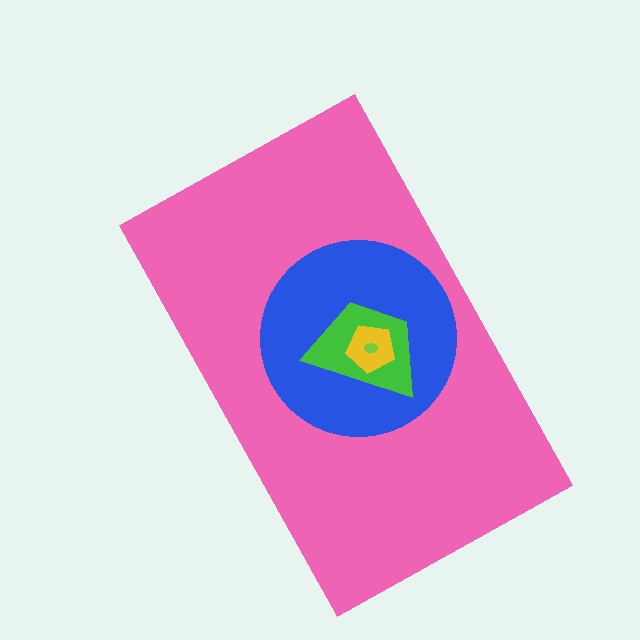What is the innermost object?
The lime ellipse.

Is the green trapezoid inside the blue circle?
Yes.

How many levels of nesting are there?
5.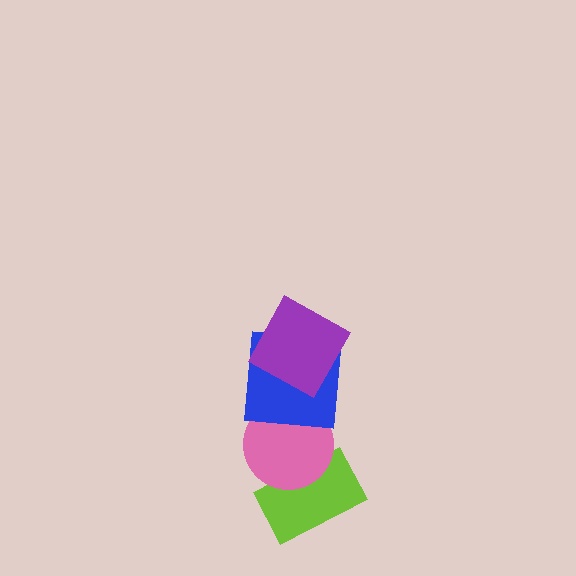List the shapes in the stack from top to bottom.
From top to bottom: the purple square, the blue square, the pink circle, the lime rectangle.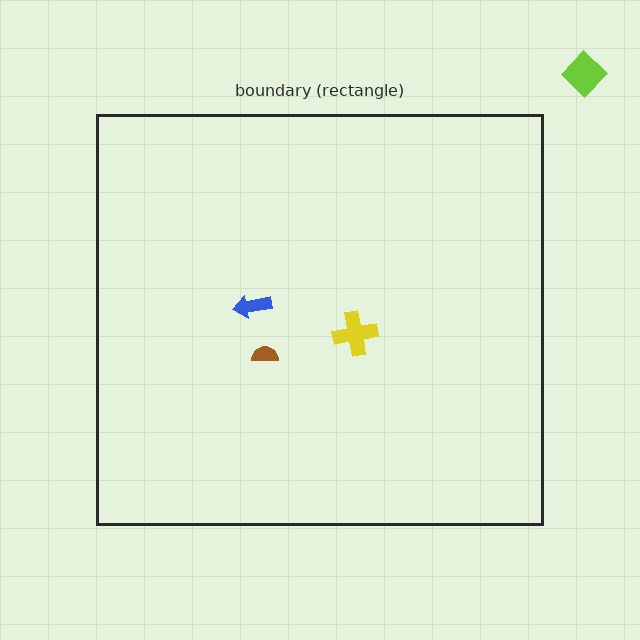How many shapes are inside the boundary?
3 inside, 1 outside.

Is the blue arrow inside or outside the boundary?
Inside.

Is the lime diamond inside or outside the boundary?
Outside.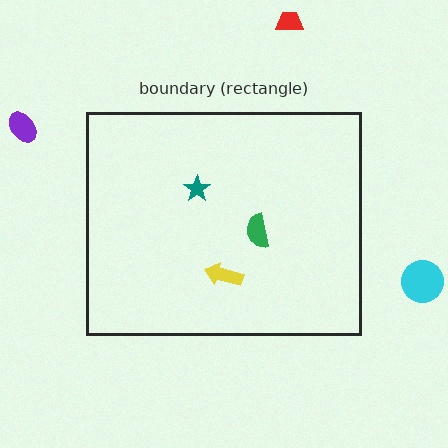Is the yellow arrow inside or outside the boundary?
Inside.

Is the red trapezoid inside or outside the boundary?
Outside.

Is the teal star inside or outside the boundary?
Inside.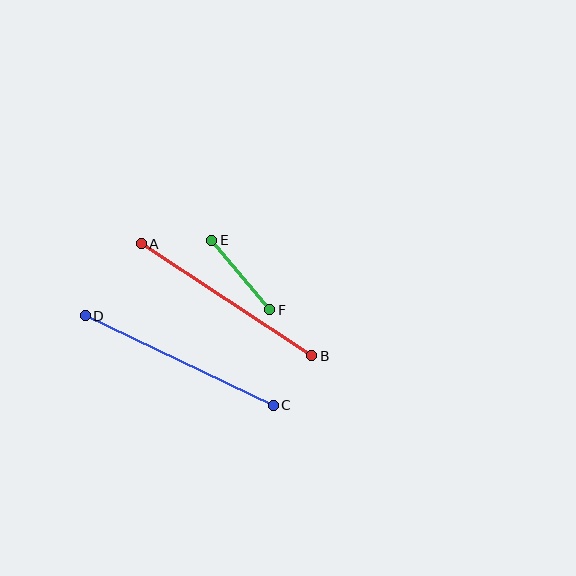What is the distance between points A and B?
The distance is approximately 204 pixels.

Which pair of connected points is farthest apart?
Points C and D are farthest apart.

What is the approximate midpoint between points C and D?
The midpoint is at approximately (179, 361) pixels.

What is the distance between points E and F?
The distance is approximately 91 pixels.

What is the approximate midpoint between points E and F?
The midpoint is at approximately (241, 275) pixels.